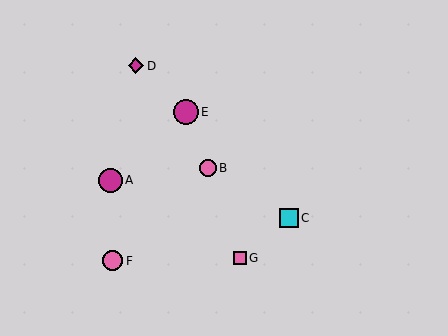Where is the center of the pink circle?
The center of the pink circle is at (113, 261).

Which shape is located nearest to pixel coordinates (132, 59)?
The magenta diamond (labeled D) at (136, 66) is nearest to that location.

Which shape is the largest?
The magenta circle (labeled E) is the largest.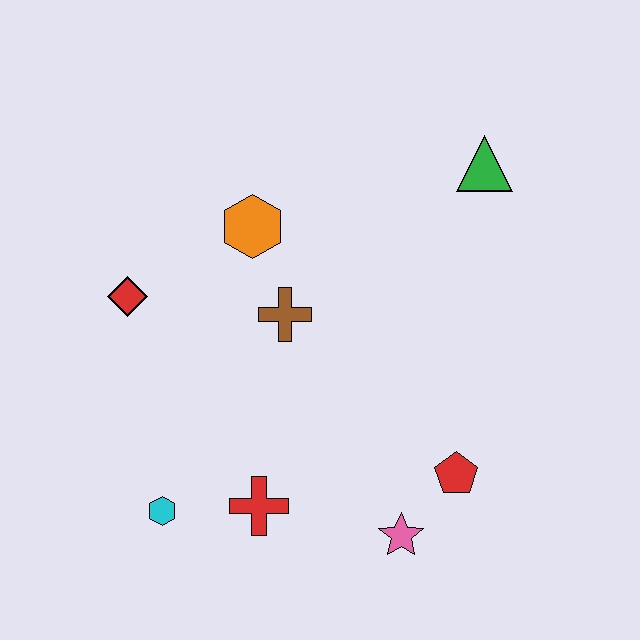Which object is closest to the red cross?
The cyan hexagon is closest to the red cross.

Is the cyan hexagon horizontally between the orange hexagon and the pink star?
No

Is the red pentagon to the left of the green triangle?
Yes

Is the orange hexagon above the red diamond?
Yes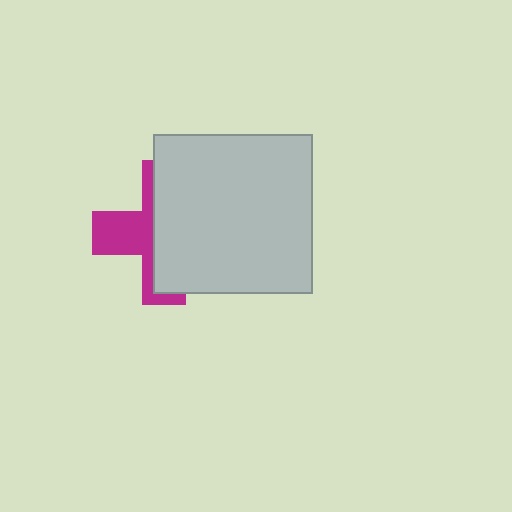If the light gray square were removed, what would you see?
You would see the complete magenta cross.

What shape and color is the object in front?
The object in front is a light gray square.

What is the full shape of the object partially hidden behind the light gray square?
The partially hidden object is a magenta cross.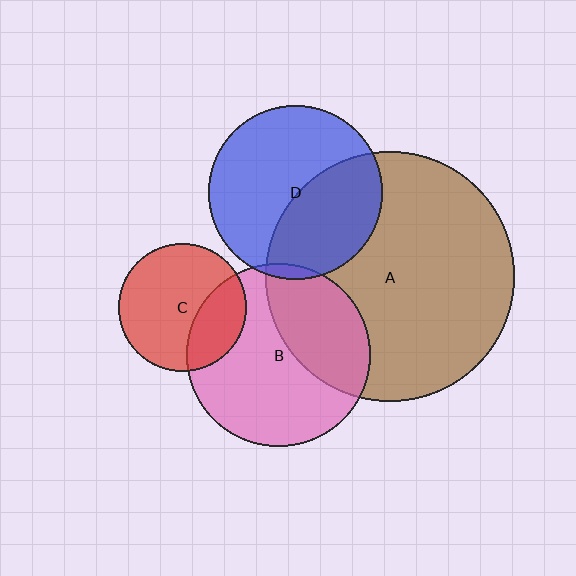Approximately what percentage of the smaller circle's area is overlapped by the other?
Approximately 35%.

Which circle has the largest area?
Circle A (brown).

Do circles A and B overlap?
Yes.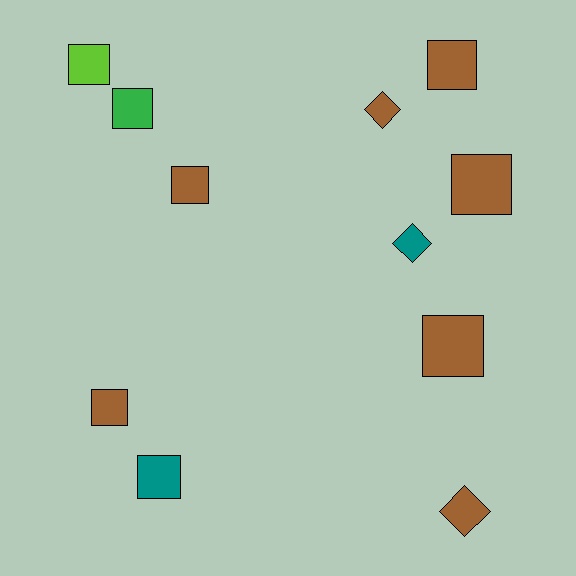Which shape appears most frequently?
Square, with 8 objects.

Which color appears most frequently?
Brown, with 7 objects.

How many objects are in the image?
There are 11 objects.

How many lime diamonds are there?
There are no lime diamonds.